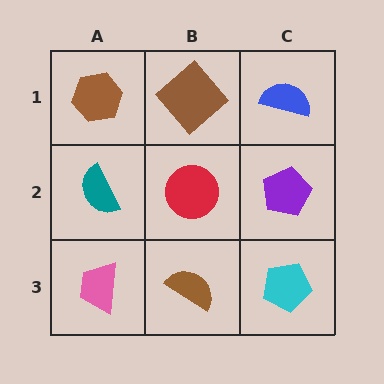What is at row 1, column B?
A brown diamond.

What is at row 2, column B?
A red circle.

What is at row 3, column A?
A pink trapezoid.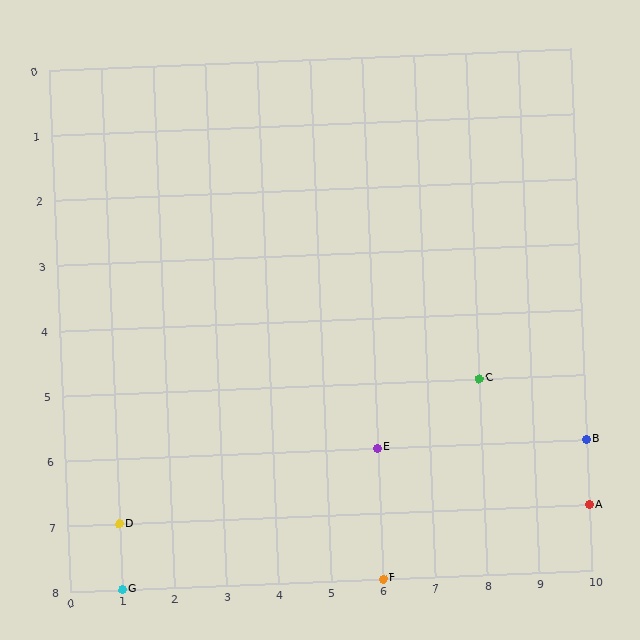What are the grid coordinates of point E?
Point E is at grid coordinates (6, 6).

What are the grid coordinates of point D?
Point D is at grid coordinates (1, 7).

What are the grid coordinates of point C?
Point C is at grid coordinates (8, 5).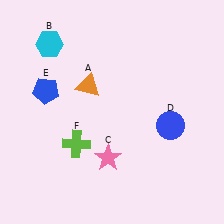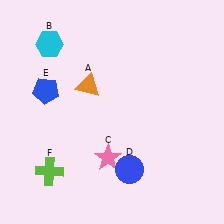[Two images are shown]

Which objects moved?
The objects that moved are: the blue circle (D), the lime cross (F).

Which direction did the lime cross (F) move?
The lime cross (F) moved down.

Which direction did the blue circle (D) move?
The blue circle (D) moved down.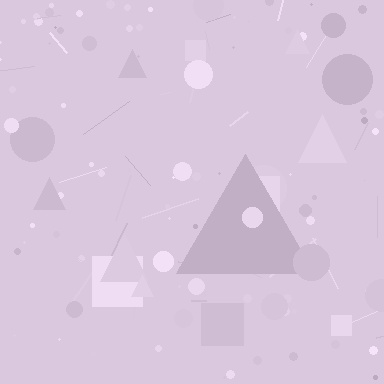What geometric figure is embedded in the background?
A triangle is embedded in the background.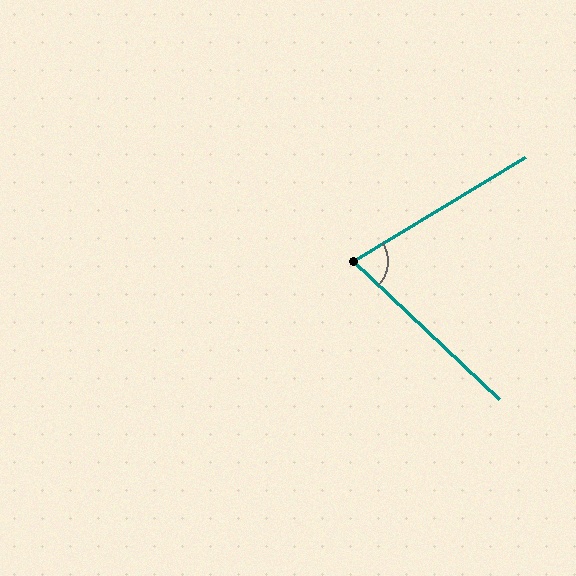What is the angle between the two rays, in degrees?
Approximately 75 degrees.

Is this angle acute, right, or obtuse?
It is acute.